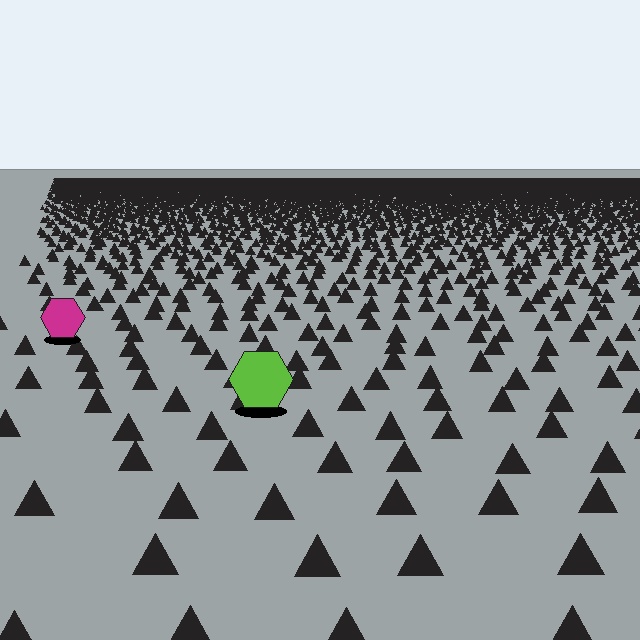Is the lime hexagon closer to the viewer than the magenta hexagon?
Yes. The lime hexagon is closer — you can tell from the texture gradient: the ground texture is coarser near it.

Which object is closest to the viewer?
The lime hexagon is closest. The texture marks near it are larger and more spread out.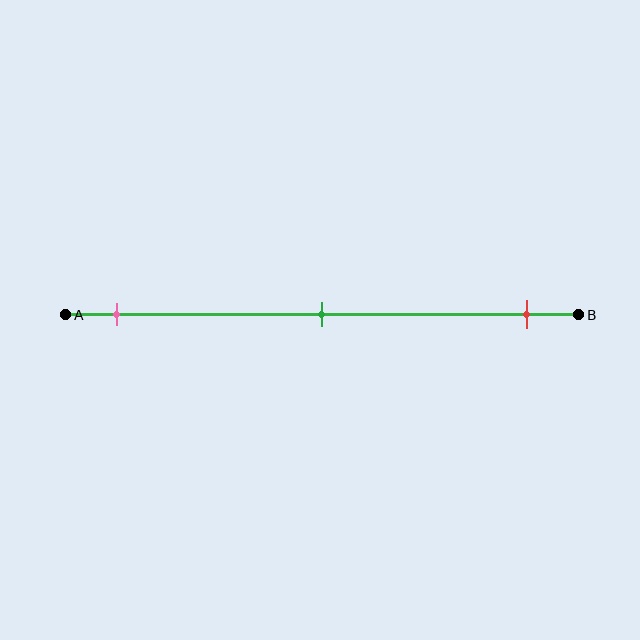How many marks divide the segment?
There are 3 marks dividing the segment.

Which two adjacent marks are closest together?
The pink and green marks are the closest adjacent pair.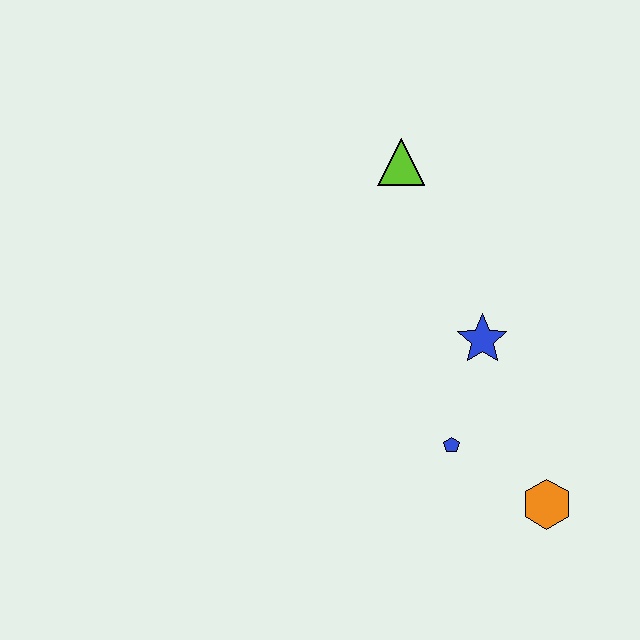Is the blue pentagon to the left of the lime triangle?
No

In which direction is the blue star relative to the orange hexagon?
The blue star is above the orange hexagon.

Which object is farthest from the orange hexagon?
The lime triangle is farthest from the orange hexagon.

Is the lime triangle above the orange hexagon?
Yes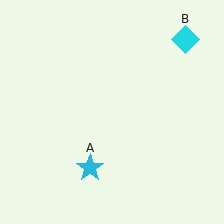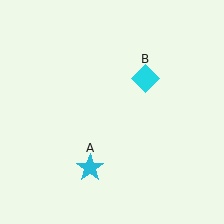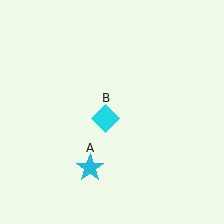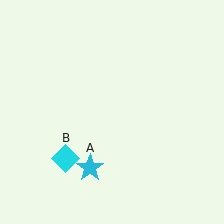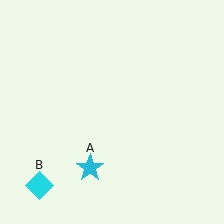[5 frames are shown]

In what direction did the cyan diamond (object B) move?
The cyan diamond (object B) moved down and to the left.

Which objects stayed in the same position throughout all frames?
Cyan star (object A) remained stationary.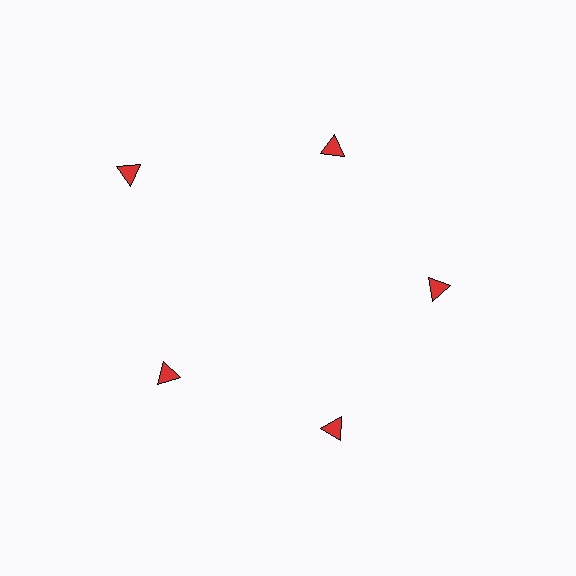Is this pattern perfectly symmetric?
No. The 5 red triangles are arranged in a ring, but one element near the 10 o'clock position is pushed outward from the center, breaking the 5-fold rotational symmetry.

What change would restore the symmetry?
The symmetry would be restored by moving it inward, back onto the ring so that all 5 triangles sit at equal angles and equal distance from the center.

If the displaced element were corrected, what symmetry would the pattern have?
It would have 5-fold rotational symmetry — the pattern would map onto itself every 72 degrees.